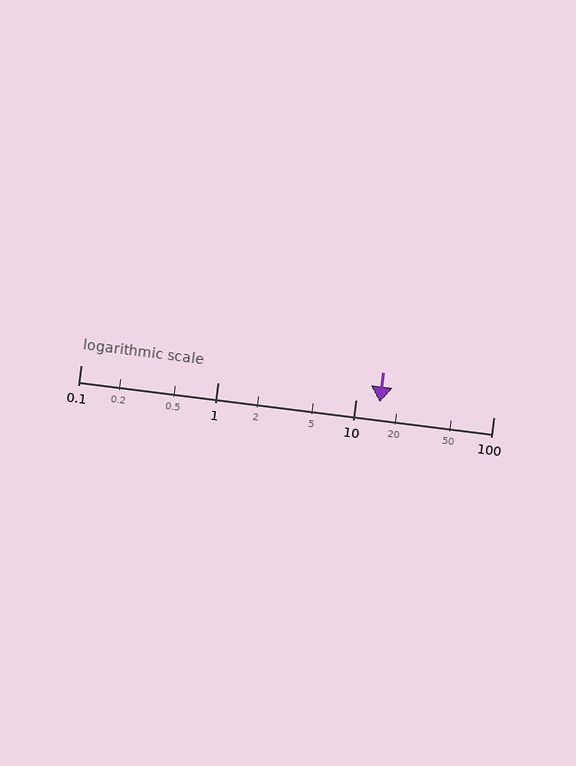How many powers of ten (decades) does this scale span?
The scale spans 3 decades, from 0.1 to 100.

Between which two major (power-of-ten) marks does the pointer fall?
The pointer is between 10 and 100.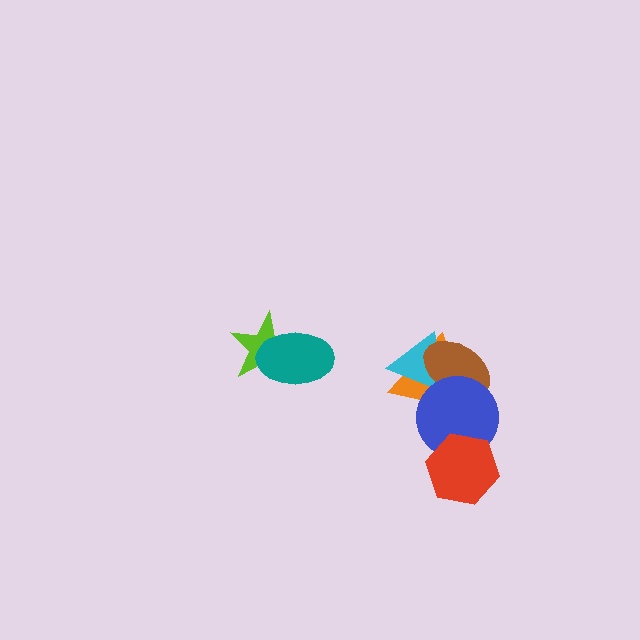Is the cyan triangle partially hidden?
Yes, it is partially covered by another shape.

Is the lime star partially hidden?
Yes, it is partially covered by another shape.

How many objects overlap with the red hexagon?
1 object overlaps with the red hexagon.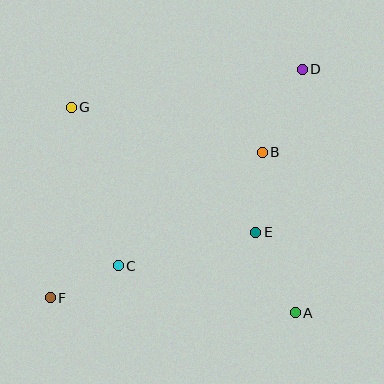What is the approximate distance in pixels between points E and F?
The distance between E and F is approximately 216 pixels.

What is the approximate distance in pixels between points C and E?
The distance between C and E is approximately 142 pixels.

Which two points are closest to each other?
Points C and F are closest to each other.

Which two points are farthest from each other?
Points D and F are farthest from each other.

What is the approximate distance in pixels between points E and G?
The distance between E and G is approximately 223 pixels.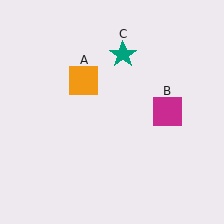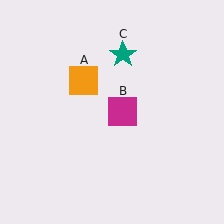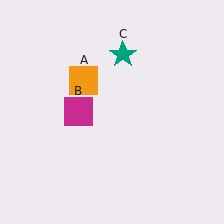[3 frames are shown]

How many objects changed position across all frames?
1 object changed position: magenta square (object B).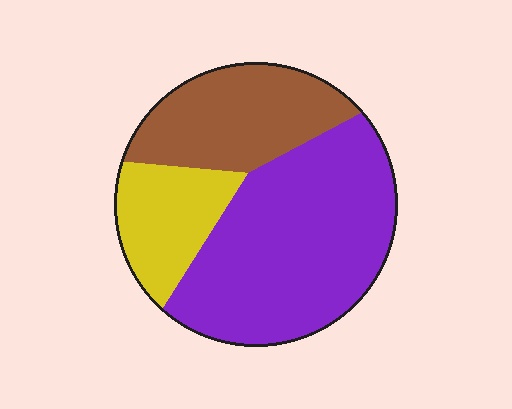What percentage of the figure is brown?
Brown covers 27% of the figure.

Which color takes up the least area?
Yellow, at roughly 20%.